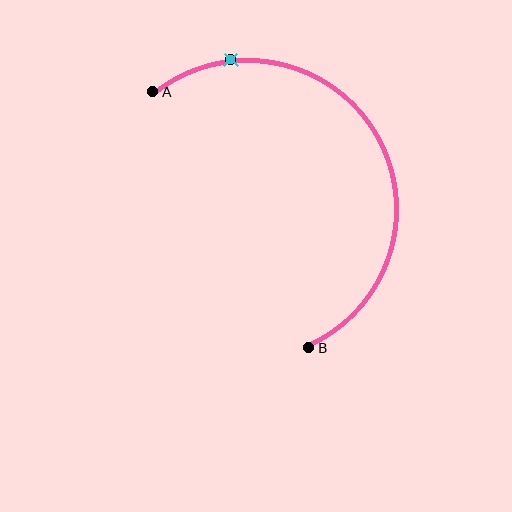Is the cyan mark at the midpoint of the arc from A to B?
No. The cyan mark lies on the arc but is closer to endpoint A. The arc midpoint would be at the point on the curve equidistant along the arc from both A and B.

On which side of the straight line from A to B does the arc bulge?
The arc bulges to the right of the straight line connecting A and B.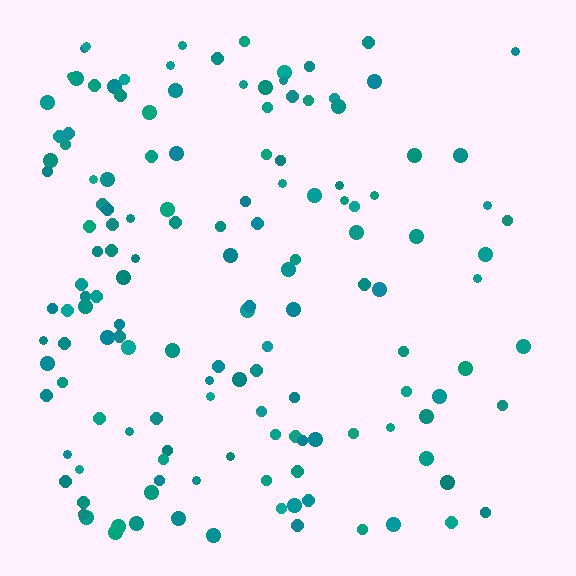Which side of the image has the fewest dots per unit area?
The right.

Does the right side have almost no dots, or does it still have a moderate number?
Still a moderate number, just noticeably fewer than the left.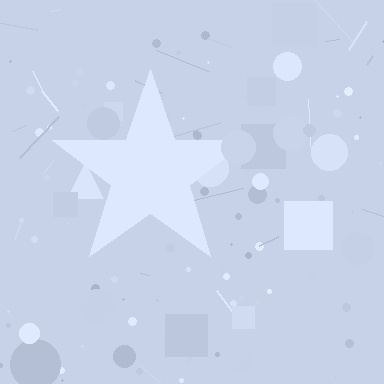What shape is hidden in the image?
A star is hidden in the image.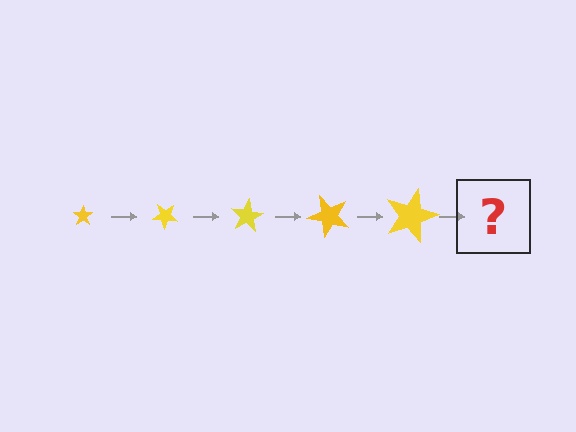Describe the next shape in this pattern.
It should be a star, larger than the previous one and rotated 200 degrees from the start.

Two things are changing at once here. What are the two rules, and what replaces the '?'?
The two rules are that the star grows larger each step and it rotates 40 degrees each step. The '?' should be a star, larger than the previous one and rotated 200 degrees from the start.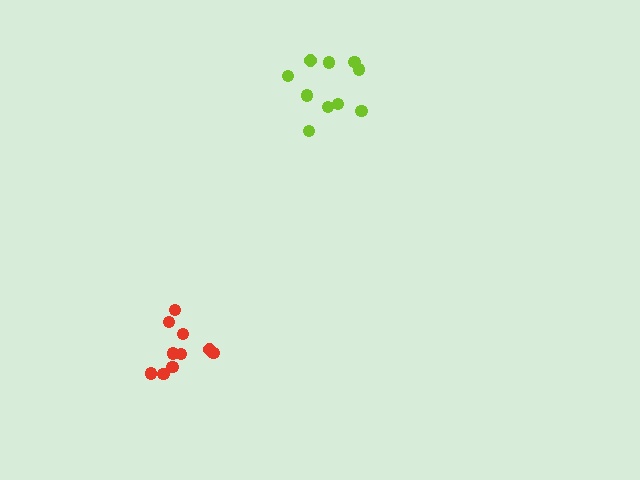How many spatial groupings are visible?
There are 2 spatial groupings.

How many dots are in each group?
Group 1: 10 dots, Group 2: 10 dots (20 total).